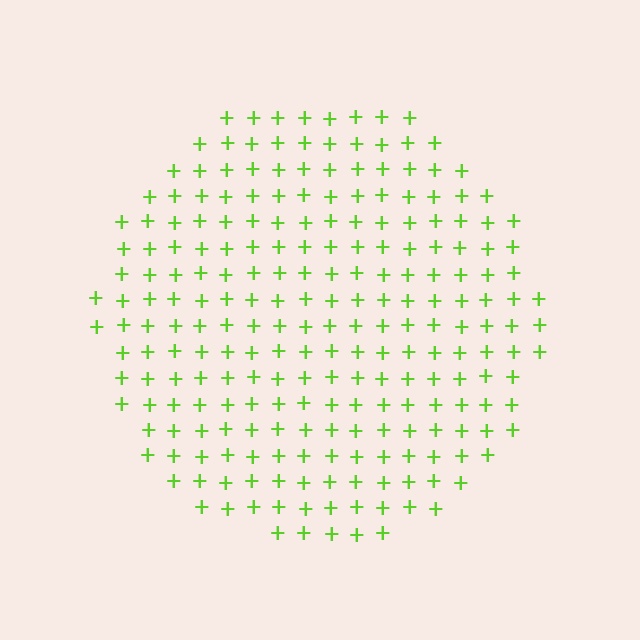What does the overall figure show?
The overall figure shows a circle.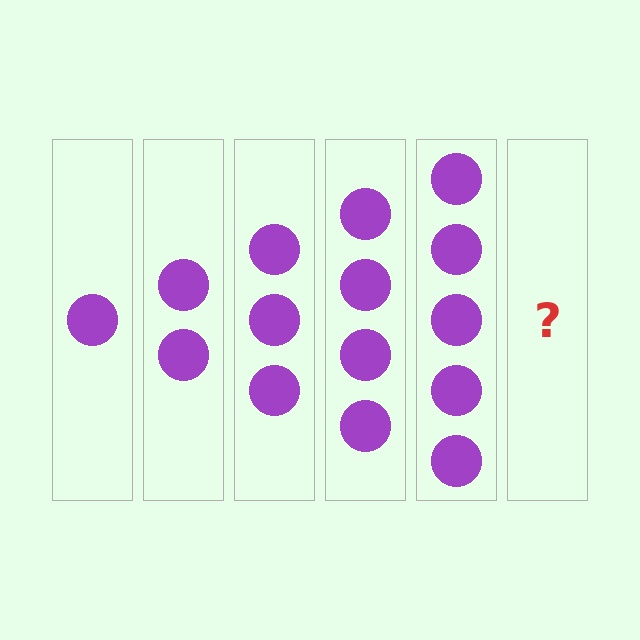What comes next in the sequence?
The next element should be 6 circles.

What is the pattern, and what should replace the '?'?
The pattern is that each step adds one more circle. The '?' should be 6 circles.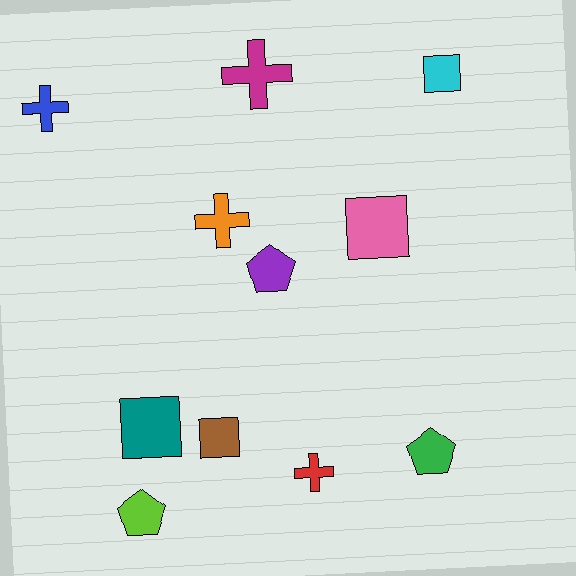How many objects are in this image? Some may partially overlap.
There are 11 objects.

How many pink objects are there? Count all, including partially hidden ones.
There is 1 pink object.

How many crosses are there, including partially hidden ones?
There are 4 crosses.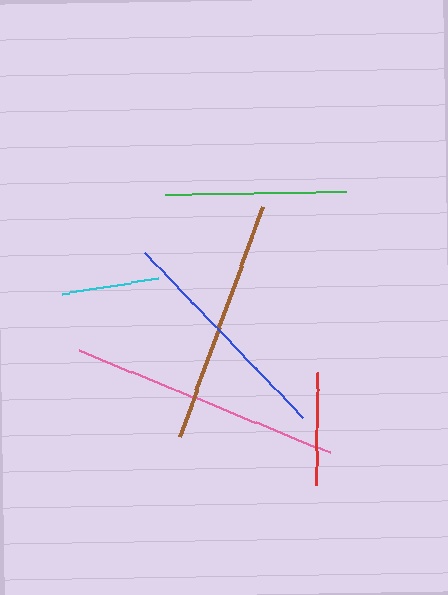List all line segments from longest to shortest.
From longest to shortest: pink, brown, blue, green, red, cyan.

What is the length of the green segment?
The green segment is approximately 181 pixels long.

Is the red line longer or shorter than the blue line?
The blue line is longer than the red line.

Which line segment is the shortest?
The cyan line is the shortest at approximately 97 pixels.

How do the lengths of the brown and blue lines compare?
The brown and blue lines are approximately the same length.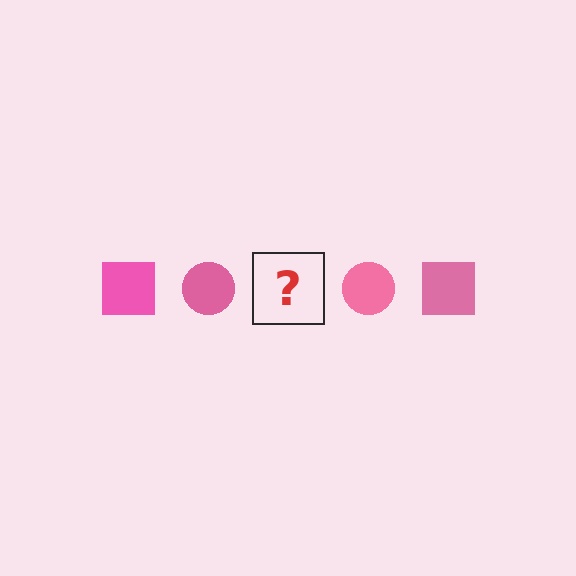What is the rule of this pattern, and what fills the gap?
The rule is that the pattern cycles through square, circle shapes in pink. The gap should be filled with a pink square.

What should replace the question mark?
The question mark should be replaced with a pink square.